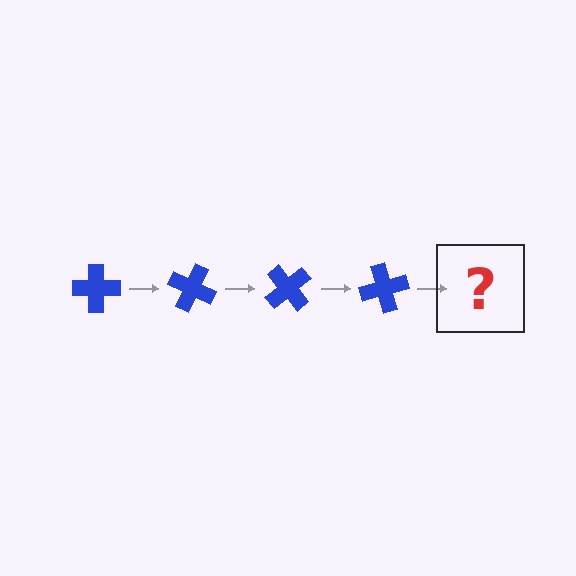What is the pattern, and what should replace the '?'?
The pattern is that the cross rotates 25 degrees each step. The '?' should be a blue cross rotated 100 degrees.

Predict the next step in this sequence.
The next step is a blue cross rotated 100 degrees.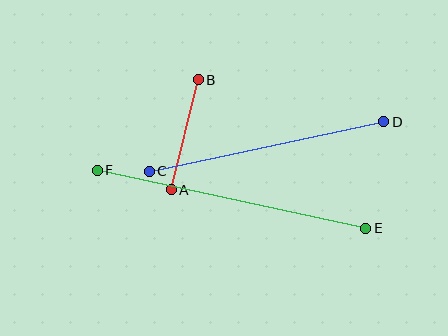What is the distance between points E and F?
The distance is approximately 275 pixels.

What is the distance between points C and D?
The distance is approximately 240 pixels.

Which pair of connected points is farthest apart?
Points E and F are farthest apart.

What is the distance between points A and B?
The distance is approximately 114 pixels.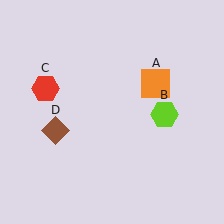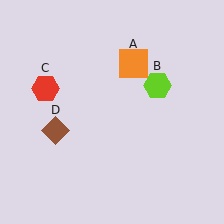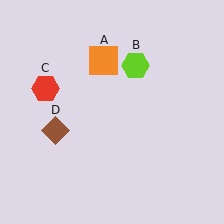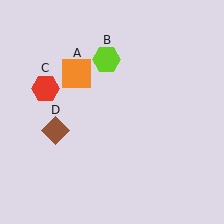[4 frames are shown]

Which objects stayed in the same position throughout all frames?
Red hexagon (object C) and brown diamond (object D) remained stationary.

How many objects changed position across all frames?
2 objects changed position: orange square (object A), lime hexagon (object B).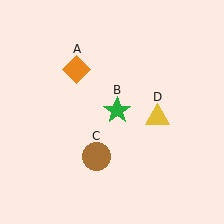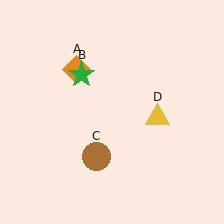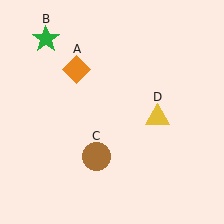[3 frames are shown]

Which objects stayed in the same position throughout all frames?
Orange diamond (object A) and brown circle (object C) and yellow triangle (object D) remained stationary.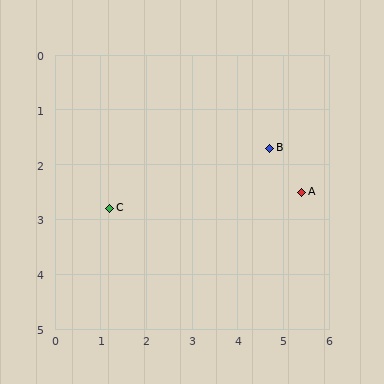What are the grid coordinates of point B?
Point B is at approximately (4.7, 1.7).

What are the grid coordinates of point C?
Point C is at approximately (1.2, 2.8).